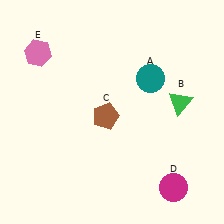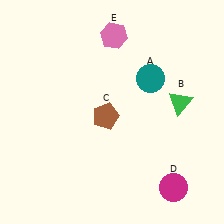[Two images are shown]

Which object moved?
The pink hexagon (E) moved right.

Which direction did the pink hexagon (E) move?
The pink hexagon (E) moved right.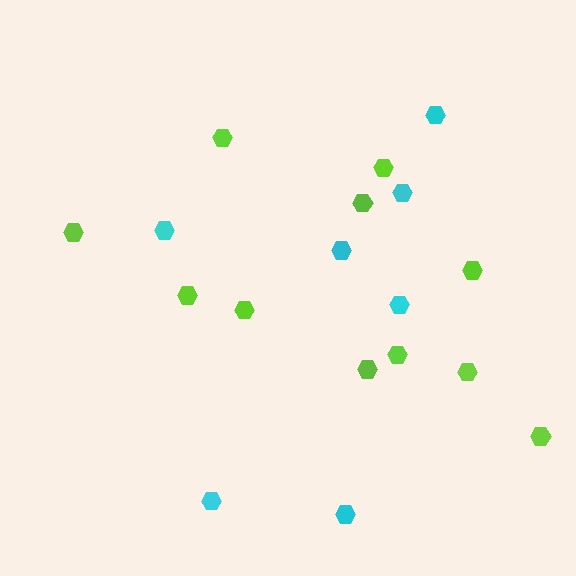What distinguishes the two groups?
There are 2 groups: one group of lime hexagons (11) and one group of cyan hexagons (7).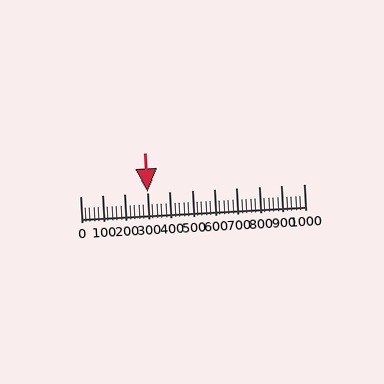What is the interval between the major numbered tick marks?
The major tick marks are spaced 100 units apart.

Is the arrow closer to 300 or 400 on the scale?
The arrow is closer to 300.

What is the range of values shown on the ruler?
The ruler shows values from 0 to 1000.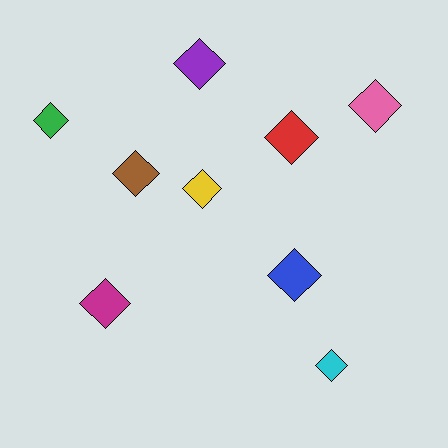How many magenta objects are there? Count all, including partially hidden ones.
There is 1 magenta object.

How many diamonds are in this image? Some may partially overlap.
There are 9 diamonds.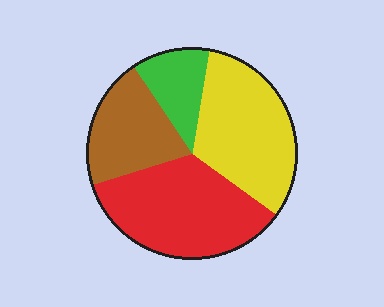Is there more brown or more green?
Brown.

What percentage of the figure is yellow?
Yellow takes up about one third (1/3) of the figure.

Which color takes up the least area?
Green, at roughly 10%.